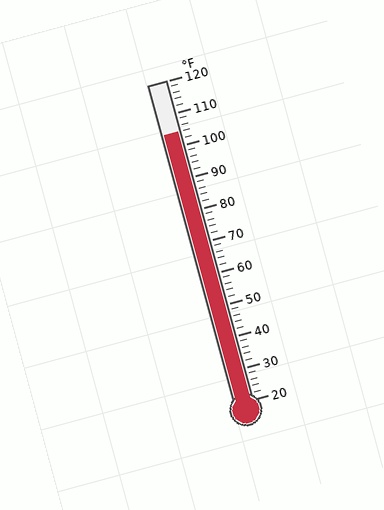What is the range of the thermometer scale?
The thermometer scale ranges from 20°F to 120°F.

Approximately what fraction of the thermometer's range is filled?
The thermometer is filled to approximately 85% of its range.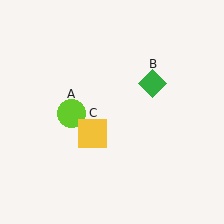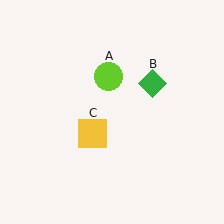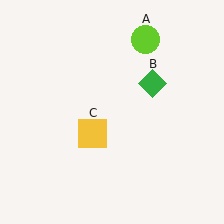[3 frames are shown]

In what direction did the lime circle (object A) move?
The lime circle (object A) moved up and to the right.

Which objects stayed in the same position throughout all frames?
Green diamond (object B) and yellow square (object C) remained stationary.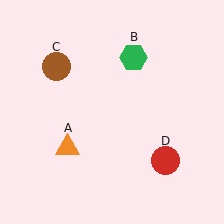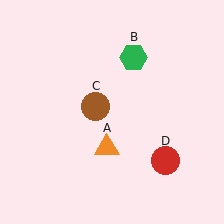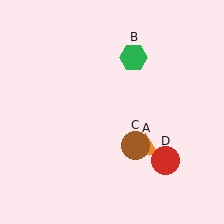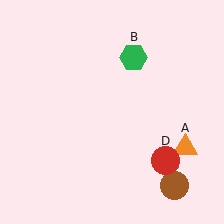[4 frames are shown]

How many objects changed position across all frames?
2 objects changed position: orange triangle (object A), brown circle (object C).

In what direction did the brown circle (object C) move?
The brown circle (object C) moved down and to the right.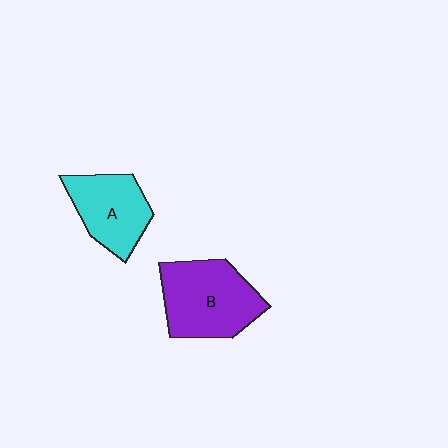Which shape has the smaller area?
Shape A (cyan).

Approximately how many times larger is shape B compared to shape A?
Approximately 1.3 times.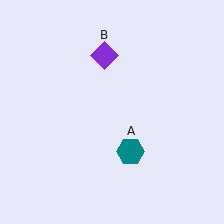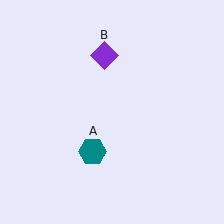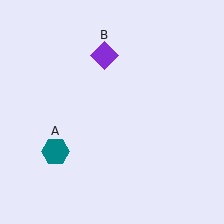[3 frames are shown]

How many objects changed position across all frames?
1 object changed position: teal hexagon (object A).